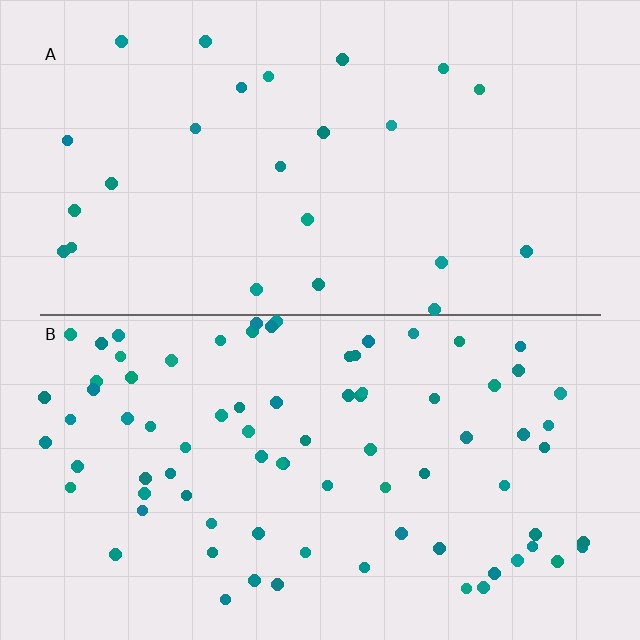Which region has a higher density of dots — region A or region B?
B (the bottom).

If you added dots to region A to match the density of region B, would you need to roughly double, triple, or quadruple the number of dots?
Approximately triple.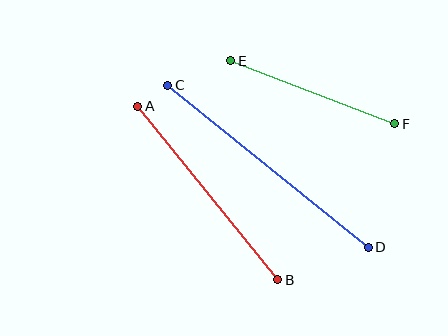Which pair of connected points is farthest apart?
Points C and D are farthest apart.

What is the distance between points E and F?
The distance is approximately 176 pixels.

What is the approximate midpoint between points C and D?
The midpoint is at approximately (268, 166) pixels.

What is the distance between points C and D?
The distance is approximately 258 pixels.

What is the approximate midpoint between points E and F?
The midpoint is at approximately (313, 92) pixels.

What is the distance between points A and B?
The distance is approximately 223 pixels.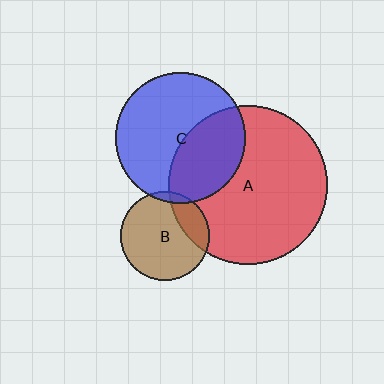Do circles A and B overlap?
Yes.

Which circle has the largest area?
Circle A (red).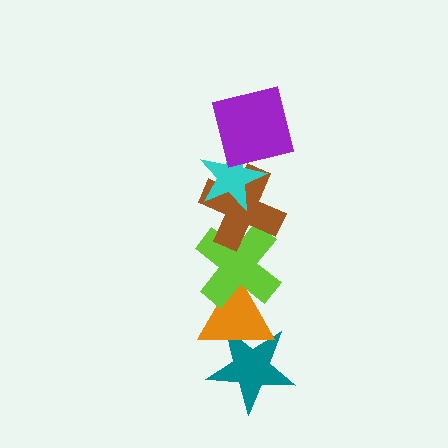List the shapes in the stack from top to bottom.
From top to bottom: the purple square, the cyan star, the brown cross, the lime cross, the orange triangle, the teal star.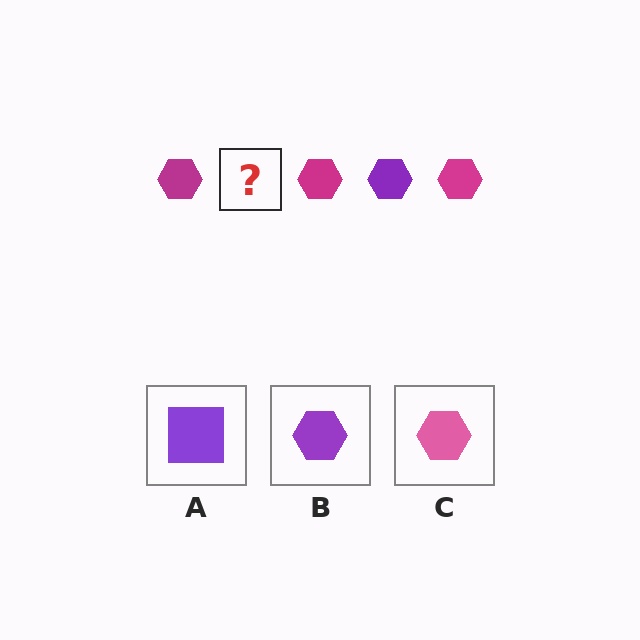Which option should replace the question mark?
Option B.